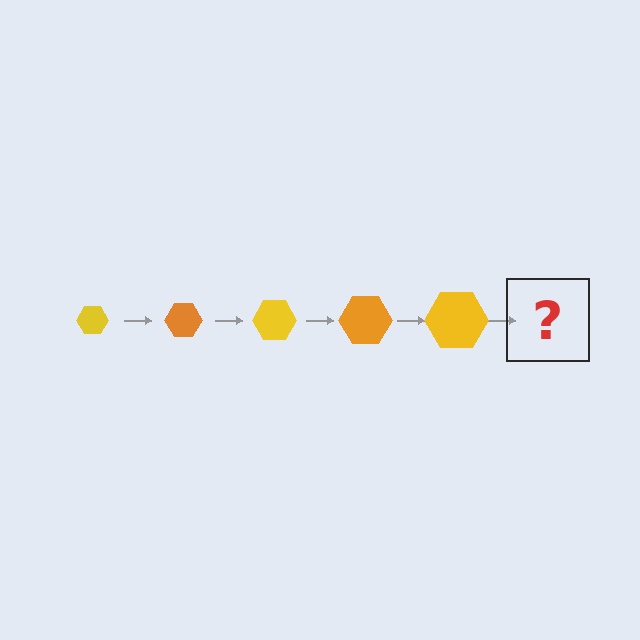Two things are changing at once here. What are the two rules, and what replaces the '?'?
The two rules are that the hexagon grows larger each step and the color cycles through yellow and orange. The '?' should be an orange hexagon, larger than the previous one.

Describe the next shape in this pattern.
It should be an orange hexagon, larger than the previous one.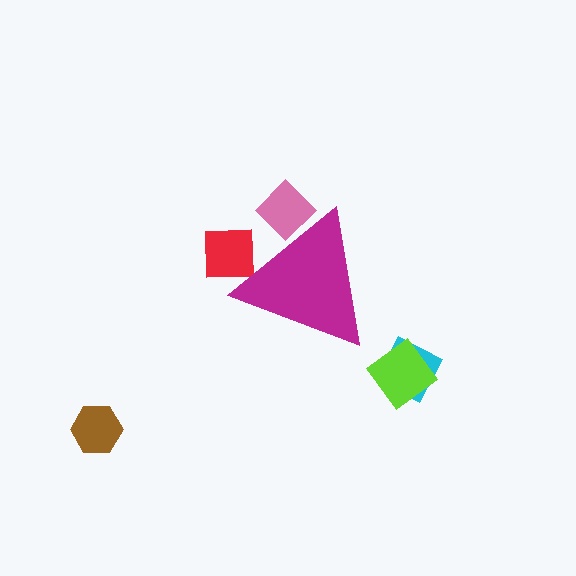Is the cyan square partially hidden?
No, the cyan square is fully visible.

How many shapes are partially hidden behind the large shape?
2 shapes are partially hidden.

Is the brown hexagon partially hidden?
No, the brown hexagon is fully visible.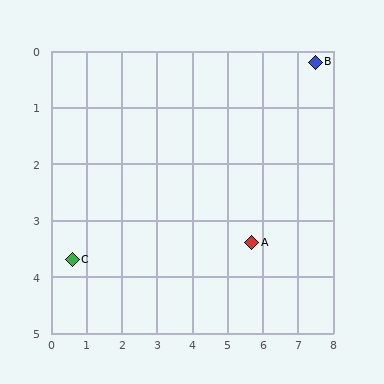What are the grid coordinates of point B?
Point B is at approximately (7.5, 0.2).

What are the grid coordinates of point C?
Point C is at approximately (0.6, 3.7).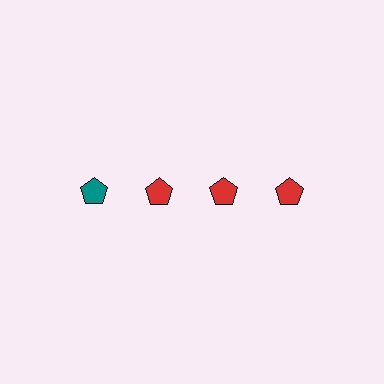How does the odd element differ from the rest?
It has a different color: teal instead of red.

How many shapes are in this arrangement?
There are 4 shapes arranged in a grid pattern.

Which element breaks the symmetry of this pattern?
The teal pentagon in the top row, leftmost column breaks the symmetry. All other shapes are red pentagons.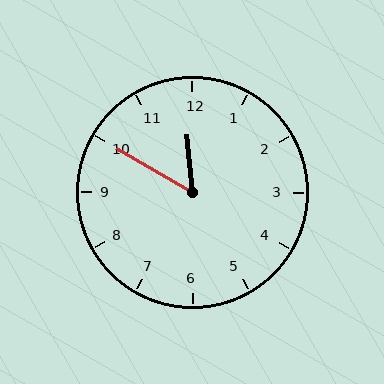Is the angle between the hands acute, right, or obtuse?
It is acute.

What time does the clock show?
11:50.